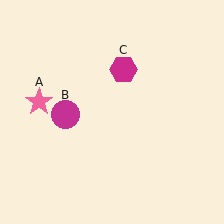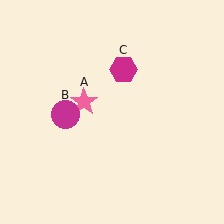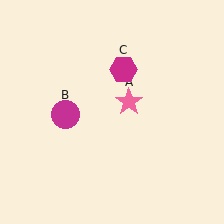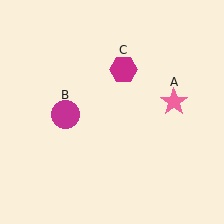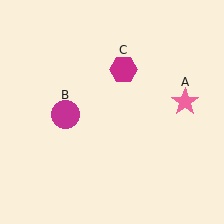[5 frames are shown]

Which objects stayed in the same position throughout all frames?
Magenta circle (object B) and magenta hexagon (object C) remained stationary.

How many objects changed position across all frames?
1 object changed position: pink star (object A).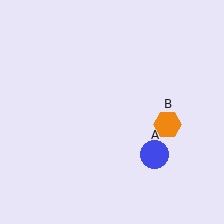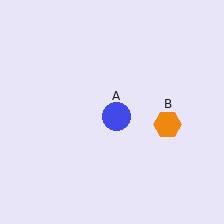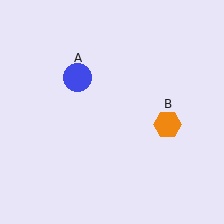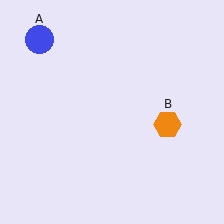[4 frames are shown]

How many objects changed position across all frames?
1 object changed position: blue circle (object A).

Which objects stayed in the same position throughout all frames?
Orange hexagon (object B) remained stationary.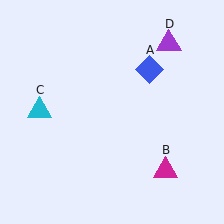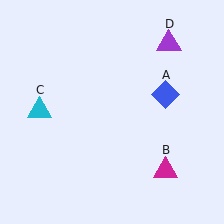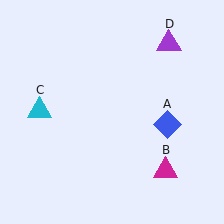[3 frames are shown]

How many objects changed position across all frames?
1 object changed position: blue diamond (object A).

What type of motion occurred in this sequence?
The blue diamond (object A) rotated clockwise around the center of the scene.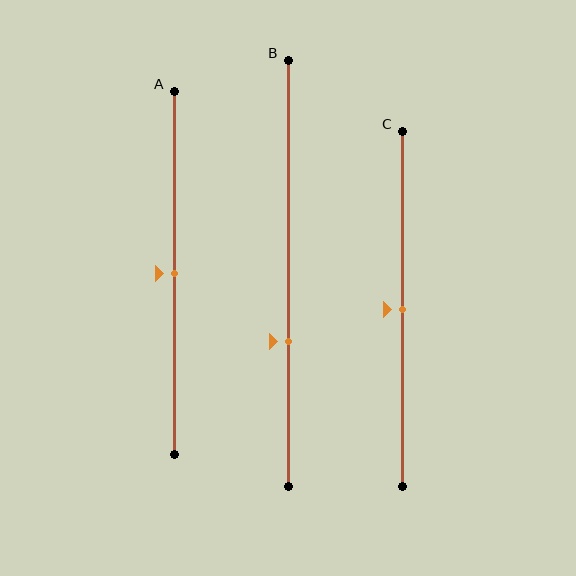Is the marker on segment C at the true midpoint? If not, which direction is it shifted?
Yes, the marker on segment C is at the true midpoint.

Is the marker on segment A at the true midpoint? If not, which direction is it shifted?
Yes, the marker on segment A is at the true midpoint.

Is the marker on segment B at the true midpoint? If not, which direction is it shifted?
No, the marker on segment B is shifted downward by about 16% of the segment length.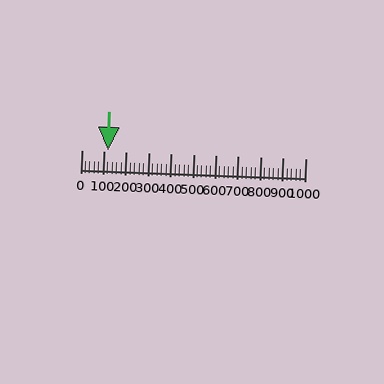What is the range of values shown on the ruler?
The ruler shows values from 0 to 1000.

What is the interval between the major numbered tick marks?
The major tick marks are spaced 100 units apart.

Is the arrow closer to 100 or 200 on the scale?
The arrow is closer to 100.